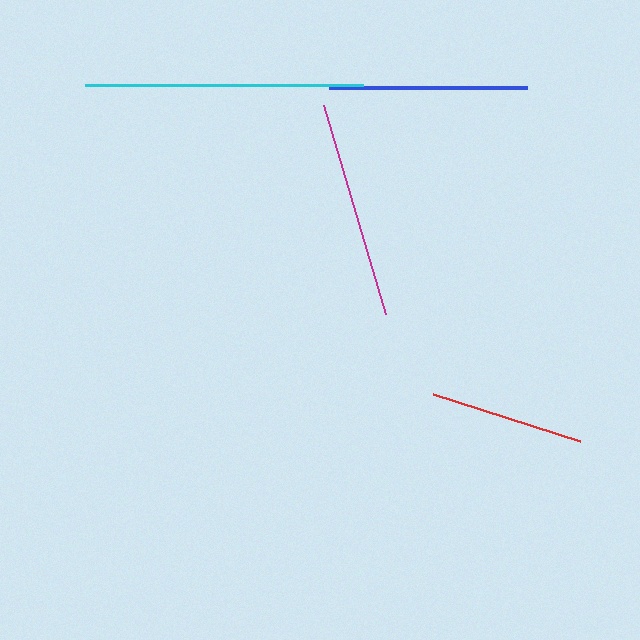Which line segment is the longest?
The cyan line is the longest at approximately 278 pixels.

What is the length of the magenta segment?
The magenta segment is approximately 219 pixels long.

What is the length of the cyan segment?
The cyan segment is approximately 278 pixels long.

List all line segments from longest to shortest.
From longest to shortest: cyan, magenta, blue, red.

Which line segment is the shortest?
The red line is the shortest at approximately 154 pixels.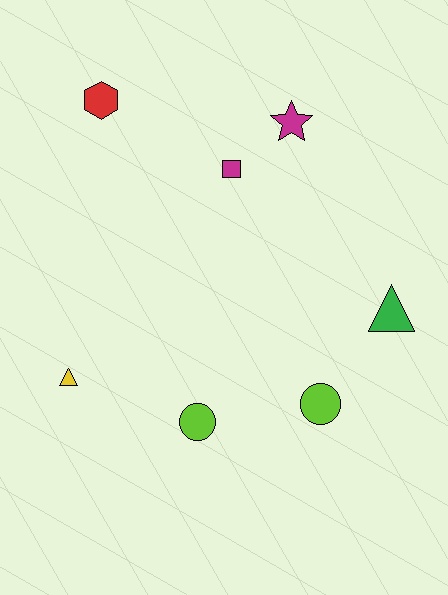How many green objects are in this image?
There is 1 green object.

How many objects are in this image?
There are 7 objects.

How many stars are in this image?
There is 1 star.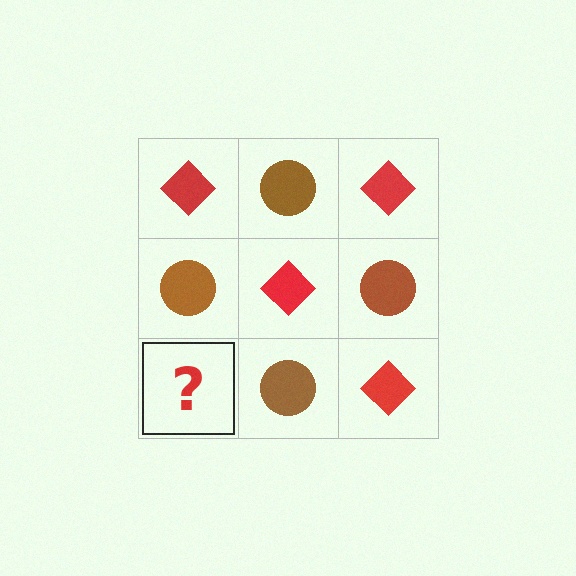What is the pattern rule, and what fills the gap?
The rule is that it alternates red diamond and brown circle in a checkerboard pattern. The gap should be filled with a red diamond.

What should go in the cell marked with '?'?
The missing cell should contain a red diamond.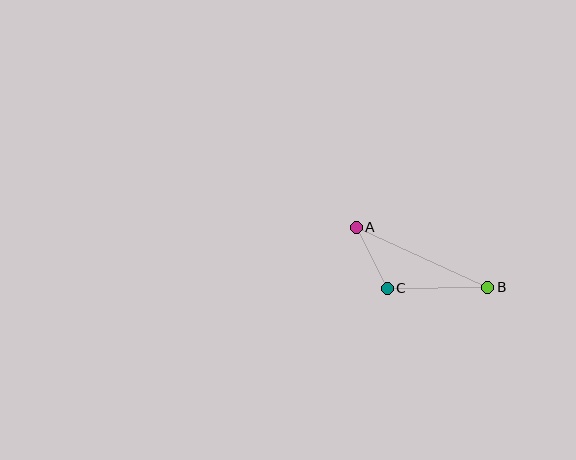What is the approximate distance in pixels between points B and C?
The distance between B and C is approximately 101 pixels.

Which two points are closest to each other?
Points A and C are closest to each other.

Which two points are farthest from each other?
Points A and B are farthest from each other.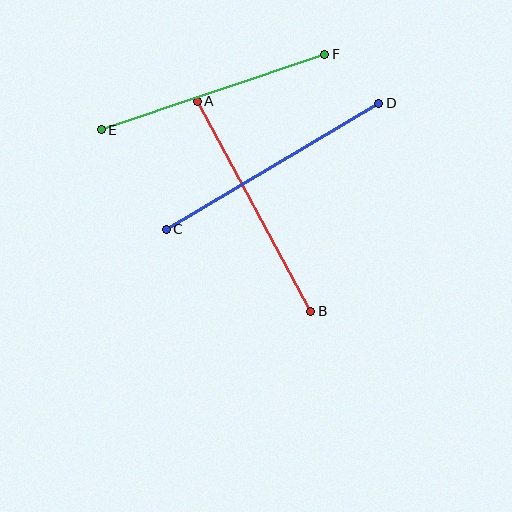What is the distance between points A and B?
The distance is approximately 239 pixels.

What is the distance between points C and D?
The distance is approximately 247 pixels.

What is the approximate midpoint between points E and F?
The midpoint is at approximately (213, 92) pixels.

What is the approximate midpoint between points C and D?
The midpoint is at approximately (272, 166) pixels.